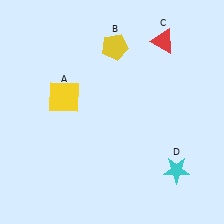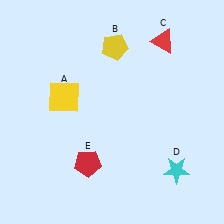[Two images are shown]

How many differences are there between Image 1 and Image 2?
There is 1 difference between the two images.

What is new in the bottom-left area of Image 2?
A red pentagon (E) was added in the bottom-left area of Image 2.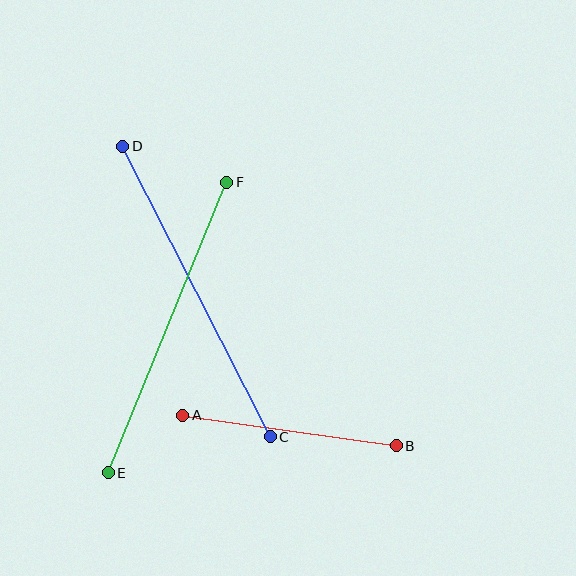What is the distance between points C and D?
The distance is approximately 326 pixels.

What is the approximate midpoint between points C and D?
The midpoint is at approximately (196, 291) pixels.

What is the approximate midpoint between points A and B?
The midpoint is at approximately (289, 431) pixels.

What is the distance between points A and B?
The distance is approximately 215 pixels.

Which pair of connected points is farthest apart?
Points C and D are farthest apart.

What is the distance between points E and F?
The distance is approximately 314 pixels.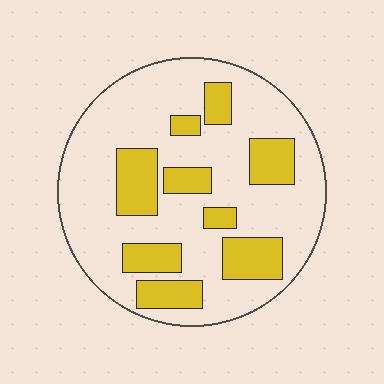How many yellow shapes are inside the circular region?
9.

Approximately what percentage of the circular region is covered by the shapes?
Approximately 25%.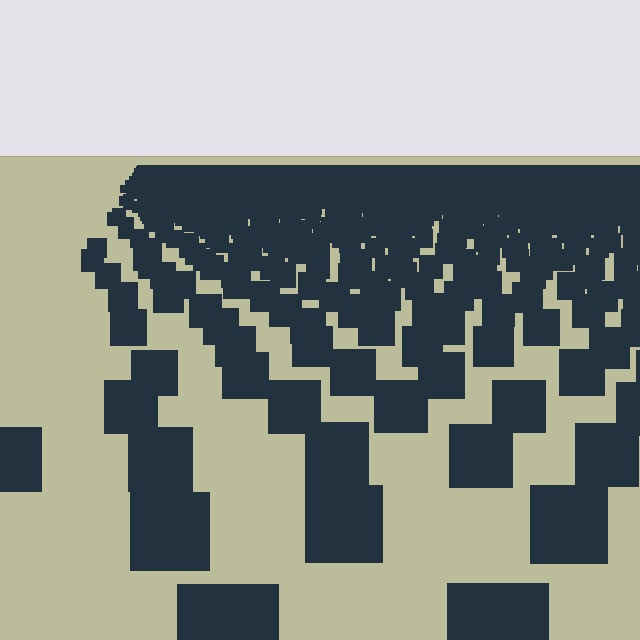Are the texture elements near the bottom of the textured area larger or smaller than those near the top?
Larger. Near the bottom, elements are closer to the viewer and appear at a bigger on-screen size.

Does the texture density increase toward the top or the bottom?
Density increases toward the top.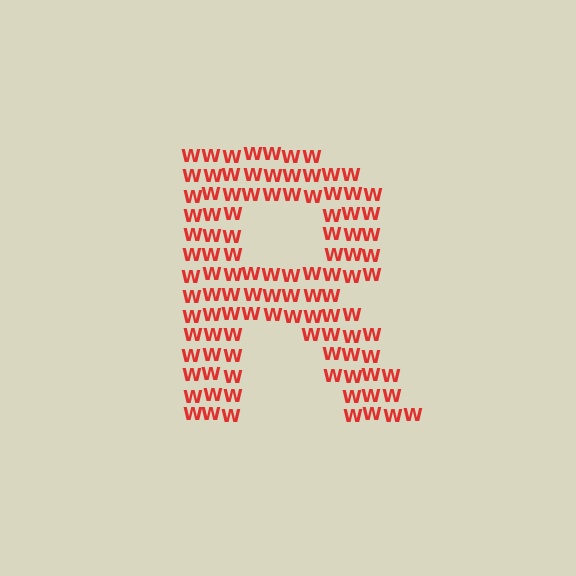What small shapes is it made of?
It is made of small letter W's.